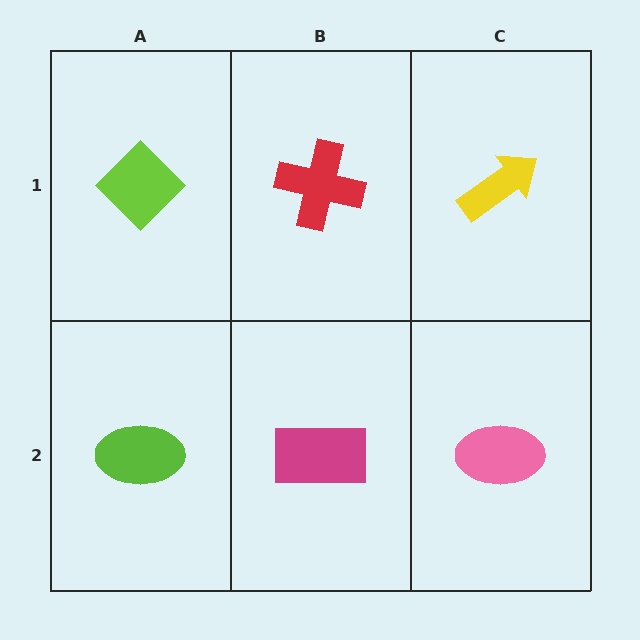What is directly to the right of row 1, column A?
A red cross.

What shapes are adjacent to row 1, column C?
A pink ellipse (row 2, column C), a red cross (row 1, column B).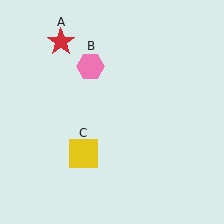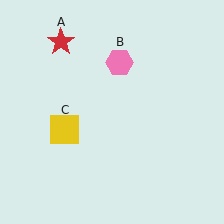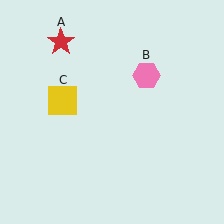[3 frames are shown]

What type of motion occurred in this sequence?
The pink hexagon (object B), yellow square (object C) rotated clockwise around the center of the scene.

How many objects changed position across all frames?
2 objects changed position: pink hexagon (object B), yellow square (object C).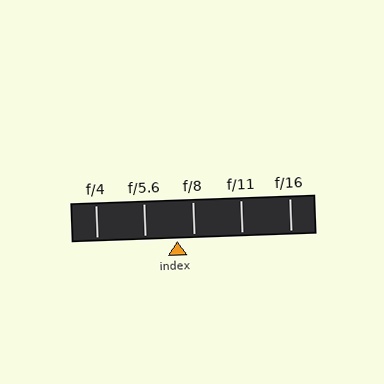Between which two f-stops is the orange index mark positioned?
The index mark is between f/5.6 and f/8.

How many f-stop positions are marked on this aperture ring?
There are 5 f-stop positions marked.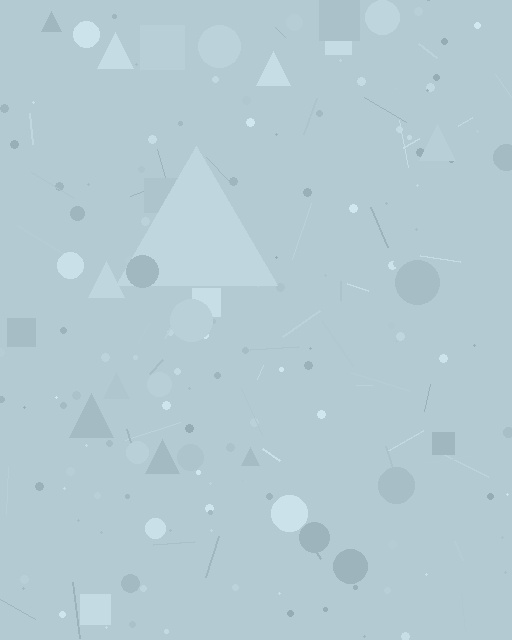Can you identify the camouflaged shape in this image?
The camouflaged shape is a triangle.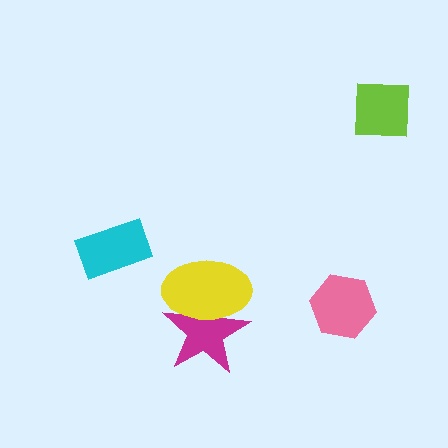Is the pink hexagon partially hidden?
No, no other shape covers it.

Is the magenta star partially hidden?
Yes, it is partially covered by another shape.